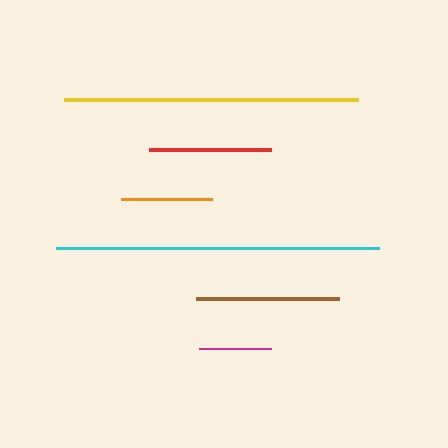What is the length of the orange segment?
The orange segment is approximately 91 pixels long.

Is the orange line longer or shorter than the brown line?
The brown line is longer than the orange line.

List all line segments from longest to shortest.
From longest to shortest: cyan, yellow, brown, red, orange, magenta.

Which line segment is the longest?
The cyan line is the longest at approximately 323 pixels.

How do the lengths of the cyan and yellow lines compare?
The cyan and yellow lines are approximately the same length.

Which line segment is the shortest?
The magenta line is the shortest at approximately 71 pixels.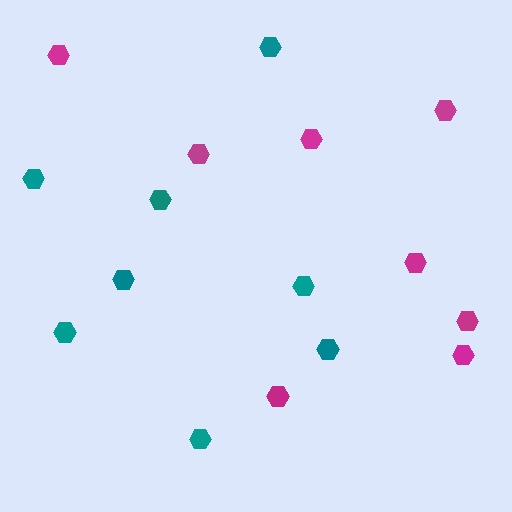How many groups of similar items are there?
There are 2 groups: one group of magenta hexagons (8) and one group of teal hexagons (8).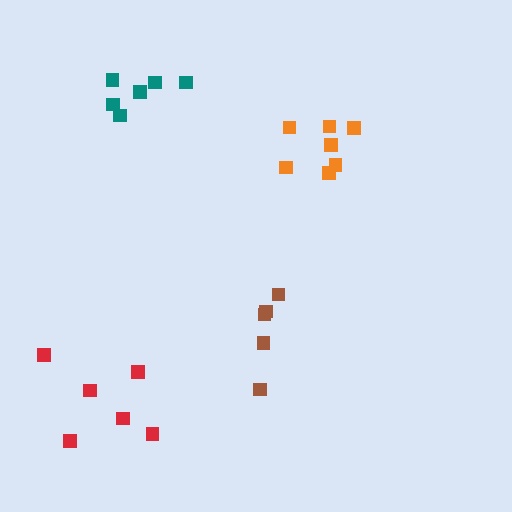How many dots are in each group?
Group 1: 6 dots, Group 2: 5 dots, Group 3: 7 dots, Group 4: 6 dots (24 total).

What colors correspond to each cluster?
The clusters are colored: teal, brown, orange, red.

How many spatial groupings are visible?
There are 4 spatial groupings.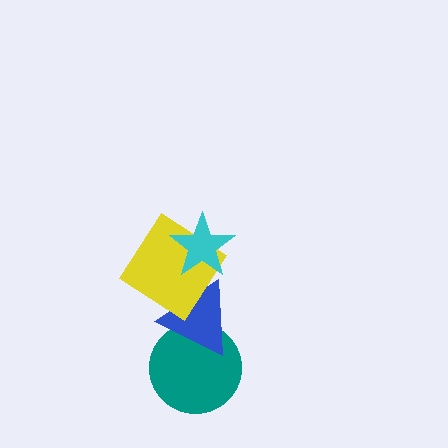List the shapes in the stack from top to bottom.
From top to bottom: the cyan star, the yellow diamond, the blue triangle, the teal circle.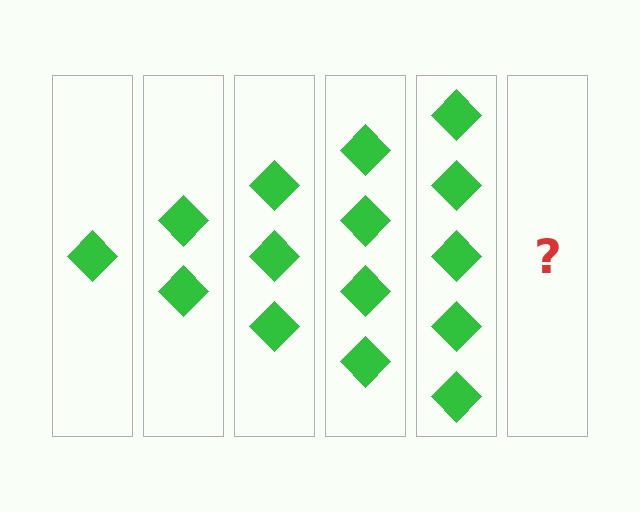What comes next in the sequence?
The next element should be 6 diamonds.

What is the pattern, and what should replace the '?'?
The pattern is that each step adds one more diamond. The '?' should be 6 diamonds.